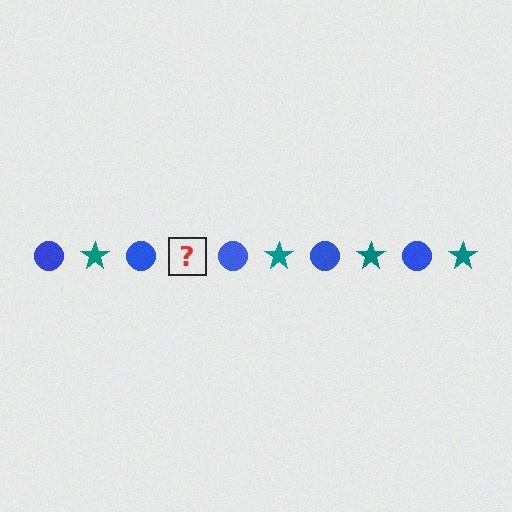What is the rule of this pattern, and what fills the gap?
The rule is that the pattern alternates between blue circle and teal star. The gap should be filled with a teal star.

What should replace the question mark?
The question mark should be replaced with a teal star.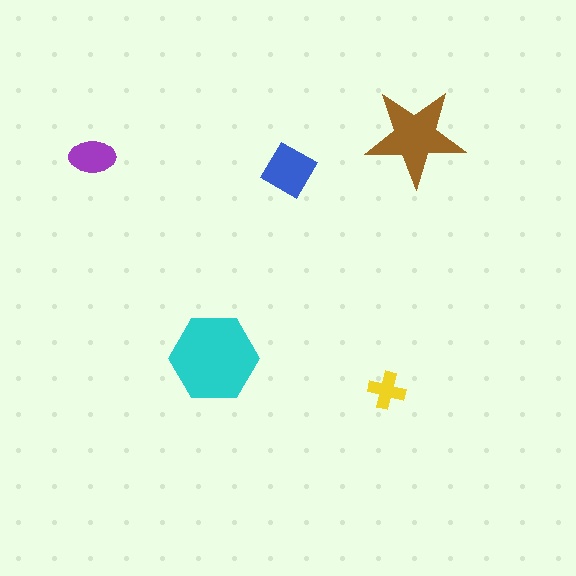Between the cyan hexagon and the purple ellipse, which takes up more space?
The cyan hexagon.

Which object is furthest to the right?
The brown star is rightmost.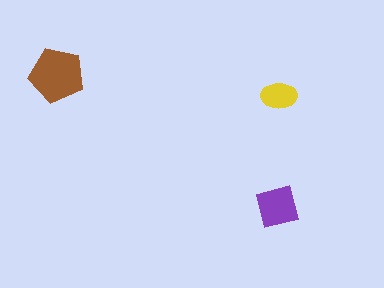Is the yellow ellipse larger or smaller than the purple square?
Smaller.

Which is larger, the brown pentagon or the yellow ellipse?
The brown pentagon.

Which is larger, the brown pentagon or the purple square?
The brown pentagon.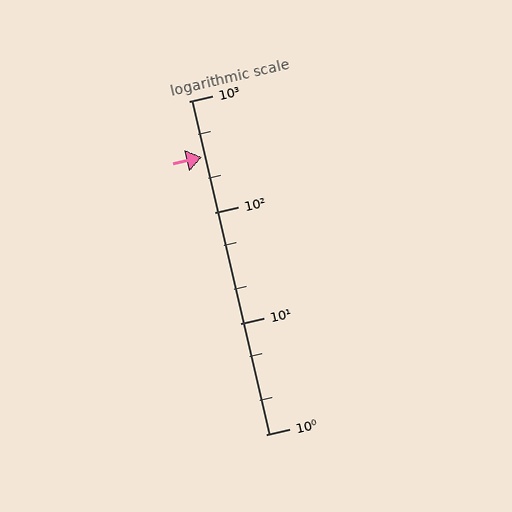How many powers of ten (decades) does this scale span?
The scale spans 3 decades, from 1 to 1000.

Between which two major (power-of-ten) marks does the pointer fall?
The pointer is between 100 and 1000.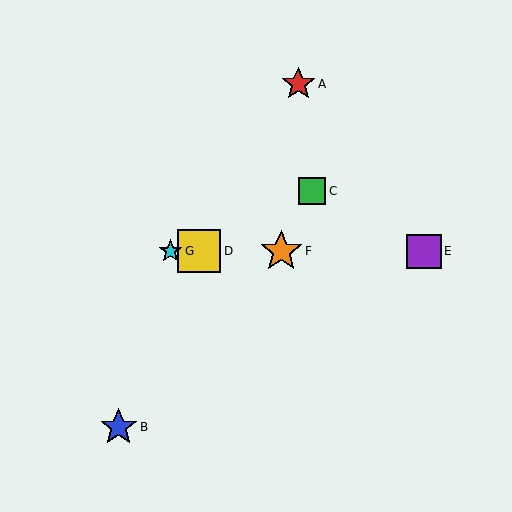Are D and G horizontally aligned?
Yes, both are at y≈251.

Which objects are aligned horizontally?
Objects D, E, F, G are aligned horizontally.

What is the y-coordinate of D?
Object D is at y≈251.